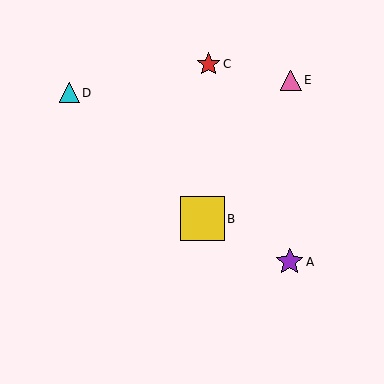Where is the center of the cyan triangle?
The center of the cyan triangle is at (69, 93).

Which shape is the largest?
The yellow square (labeled B) is the largest.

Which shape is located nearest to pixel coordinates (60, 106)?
The cyan triangle (labeled D) at (69, 93) is nearest to that location.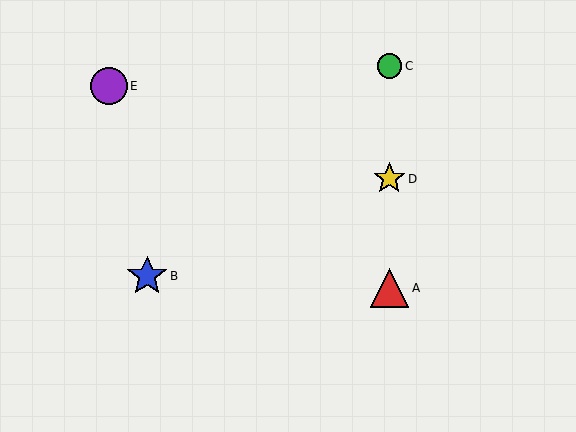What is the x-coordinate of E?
Object E is at x≈109.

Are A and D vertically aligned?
Yes, both are at x≈389.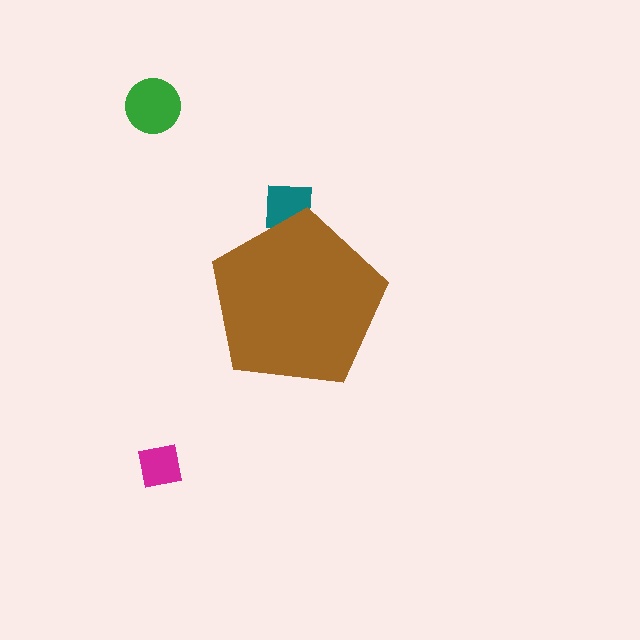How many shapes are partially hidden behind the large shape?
1 shape is partially hidden.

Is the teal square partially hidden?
Yes, the teal square is partially hidden behind the brown pentagon.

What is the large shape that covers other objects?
A brown pentagon.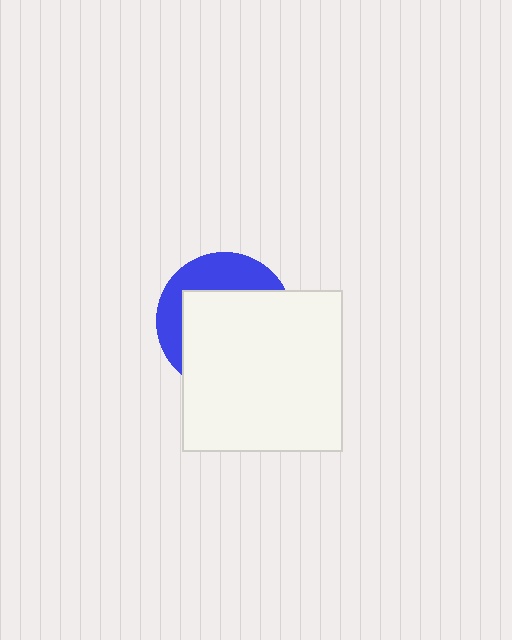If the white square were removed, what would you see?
You would see the complete blue circle.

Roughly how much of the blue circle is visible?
A small part of it is visible (roughly 33%).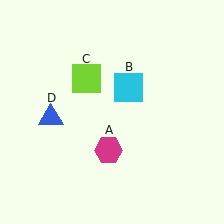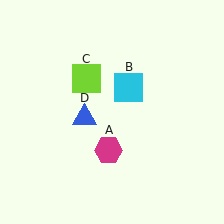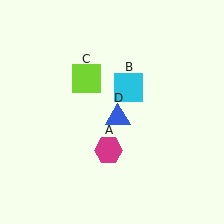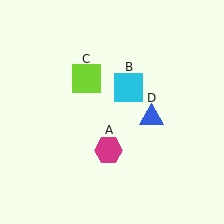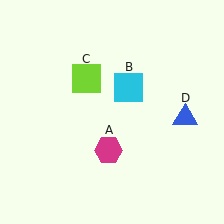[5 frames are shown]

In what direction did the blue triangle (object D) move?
The blue triangle (object D) moved right.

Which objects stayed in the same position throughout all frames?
Magenta hexagon (object A) and cyan square (object B) and lime square (object C) remained stationary.